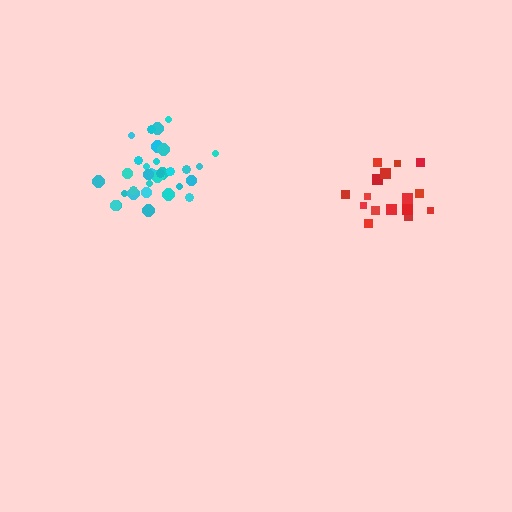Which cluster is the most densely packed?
Cyan.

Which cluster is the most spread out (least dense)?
Red.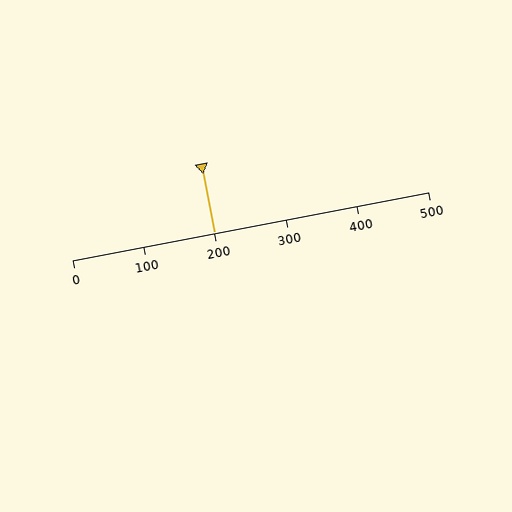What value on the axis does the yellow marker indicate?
The marker indicates approximately 200.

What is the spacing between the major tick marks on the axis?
The major ticks are spaced 100 apart.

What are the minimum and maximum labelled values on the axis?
The axis runs from 0 to 500.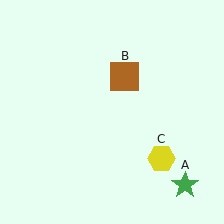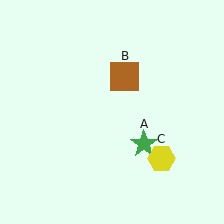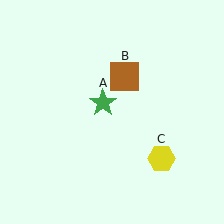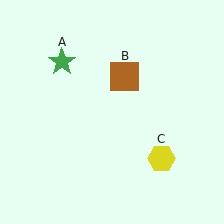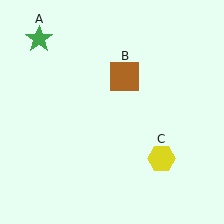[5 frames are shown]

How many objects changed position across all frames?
1 object changed position: green star (object A).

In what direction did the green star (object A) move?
The green star (object A) moved up and to the left.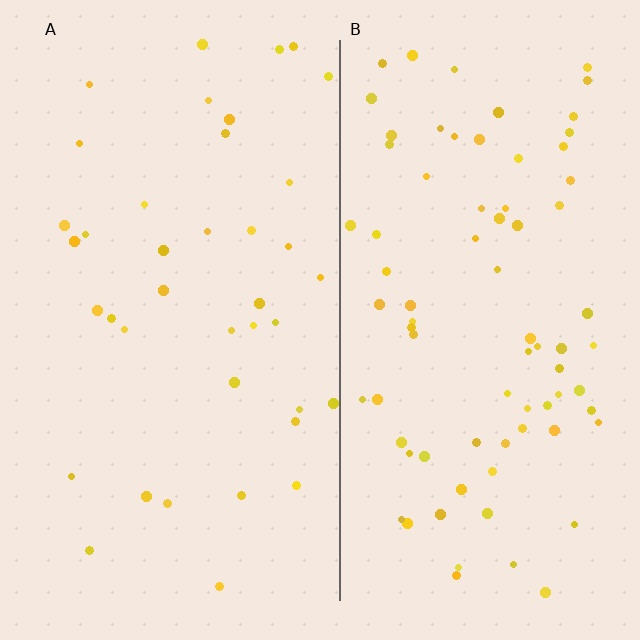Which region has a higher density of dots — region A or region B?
B (the right).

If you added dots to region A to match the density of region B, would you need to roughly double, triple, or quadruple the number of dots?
Approximately double.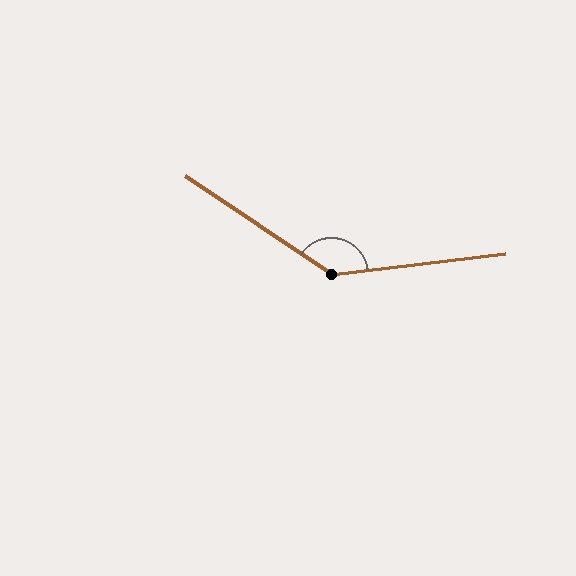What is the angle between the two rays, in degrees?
Approximately 139 degrees.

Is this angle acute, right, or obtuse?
It is obtuse.